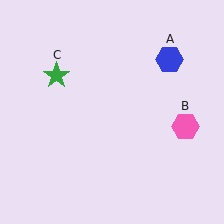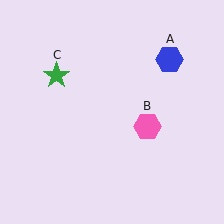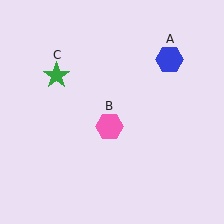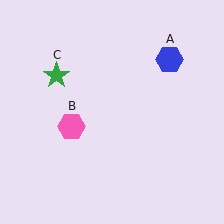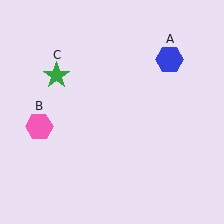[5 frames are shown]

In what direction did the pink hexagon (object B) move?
The pink hexagon (object B) moved left.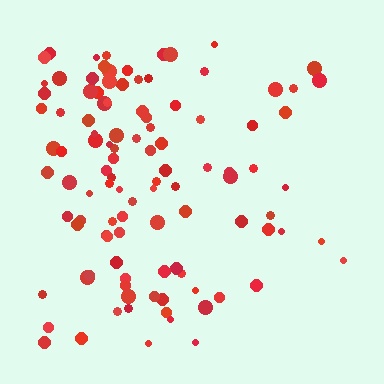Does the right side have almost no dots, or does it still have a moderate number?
Still a moderate number, just noticeably fewer than the left.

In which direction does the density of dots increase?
From right to left, with the left side densest.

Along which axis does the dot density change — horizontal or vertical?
Horizontal.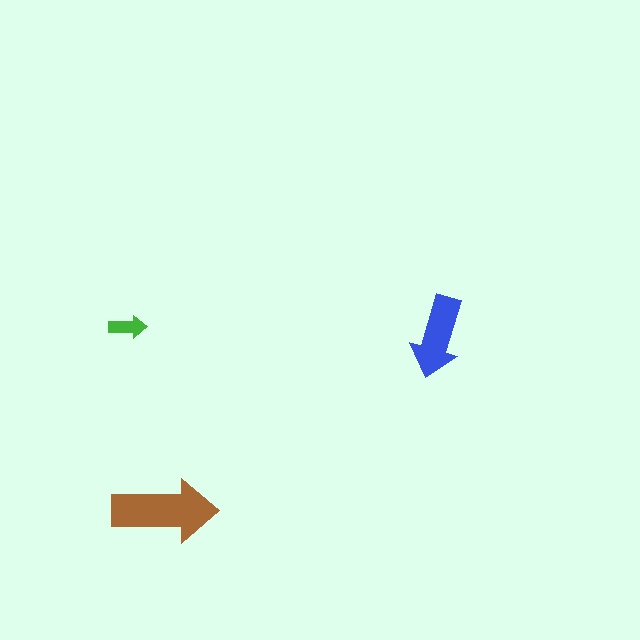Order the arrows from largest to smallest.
the brown one, the blue one, the green one.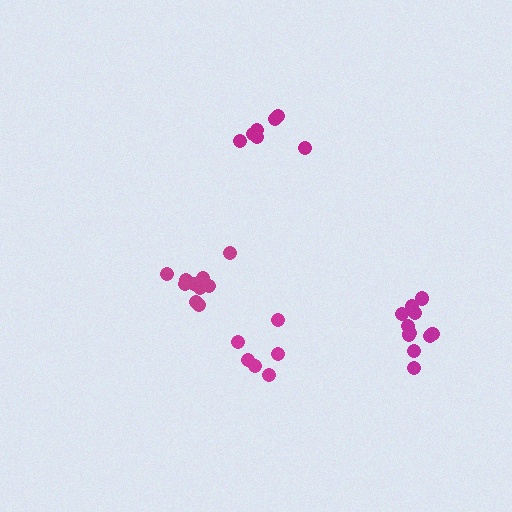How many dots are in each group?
Group 1: 11 dots, Group 2: 7 dots, Group 3: 10 dots, Group 4: 6 dots (34 total).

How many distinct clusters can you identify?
There are 4 distinct clusters.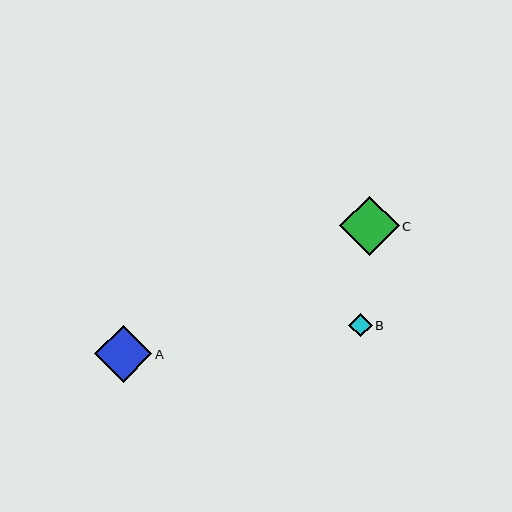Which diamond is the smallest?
Diamond B is the smallest with a size of approximately 23 pixels.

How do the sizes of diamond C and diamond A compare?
Diamond C and diamond A are approximately the same size.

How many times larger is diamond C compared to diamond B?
Diamond C is approximately 2.5 times the size of diamond B.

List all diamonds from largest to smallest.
From largest to smallest: C, A, B.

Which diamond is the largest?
Diamond C is the largest with a size of approximately 59 pixels.